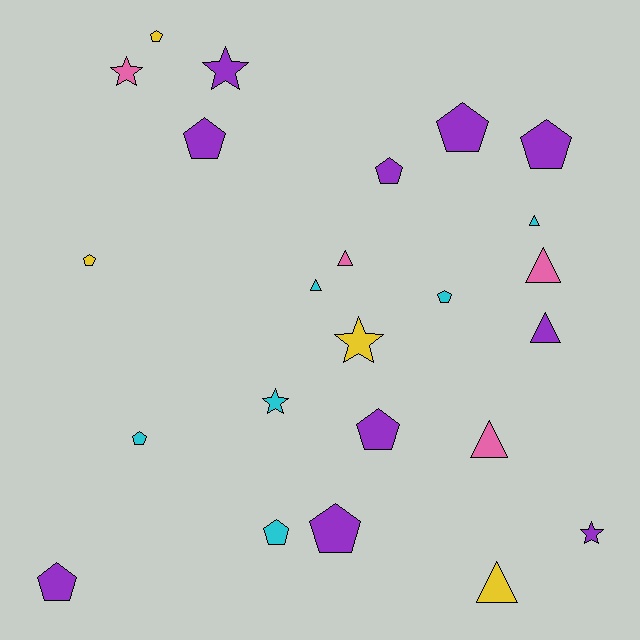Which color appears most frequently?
Purple, with 10 objects.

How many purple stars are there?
There are 2 purple stars.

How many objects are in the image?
There are 24 objects.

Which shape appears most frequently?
Pentagon, with 12 objects.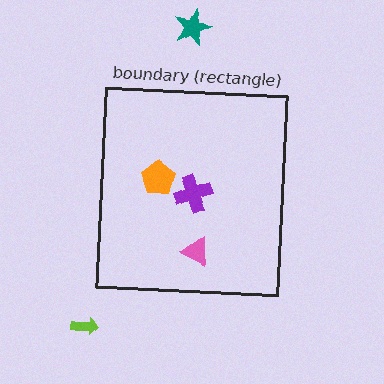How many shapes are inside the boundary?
3 inside, 2 outside.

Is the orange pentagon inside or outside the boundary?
Inside.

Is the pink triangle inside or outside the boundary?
Inside.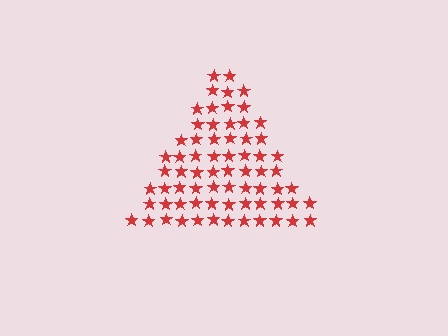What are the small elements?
The small elements are stars.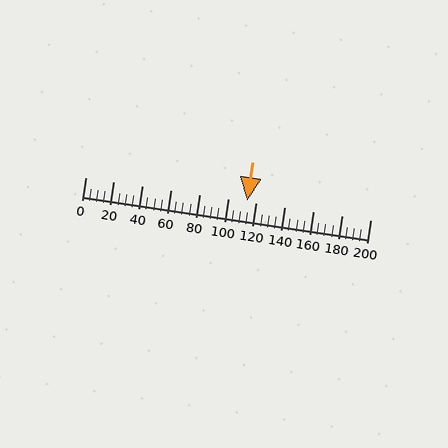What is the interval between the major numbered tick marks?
The major tick marks are spaced 20 units apart.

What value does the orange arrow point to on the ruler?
The orange arrow points to approximately 113.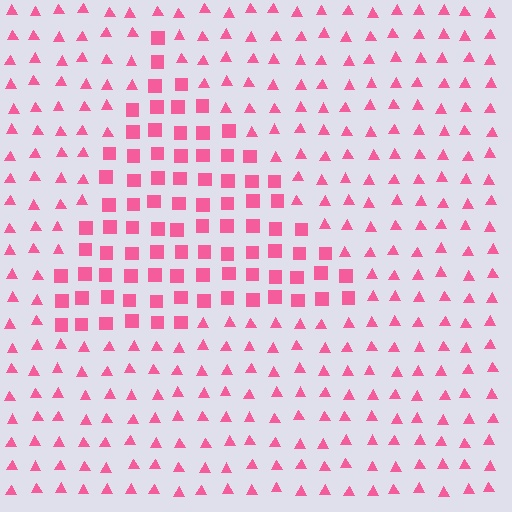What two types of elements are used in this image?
The image uses squares inside the triangle region and triangles outside it.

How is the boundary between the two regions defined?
The boundary is defined by a change in element shape: squares inside vs. triangles outside. All elements share the same color and spacing.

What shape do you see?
I see a triangle.